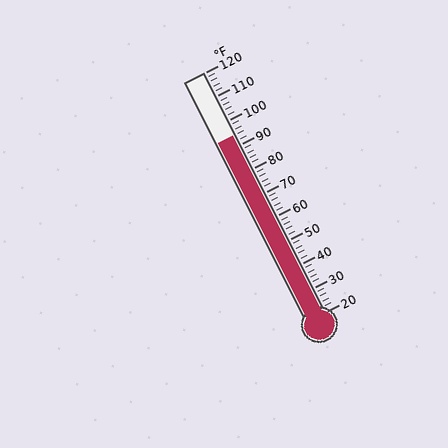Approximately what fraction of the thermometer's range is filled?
The thermometer is filled to approximately 75% of its range.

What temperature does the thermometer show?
The thermometer shows approximately 94°F.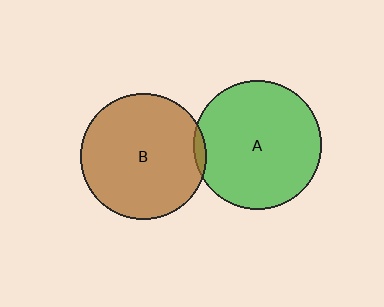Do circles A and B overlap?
Yes.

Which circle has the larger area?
Circle A (green).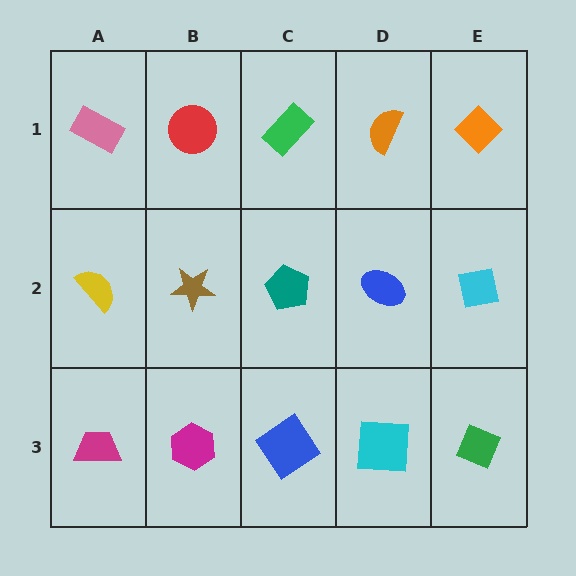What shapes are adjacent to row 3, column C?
A teal pentagon (row 2, column C), a magenta hexagon (row 3, column B), a cyan square (row 3, column D).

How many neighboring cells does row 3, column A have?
2.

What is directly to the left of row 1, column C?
A red circle.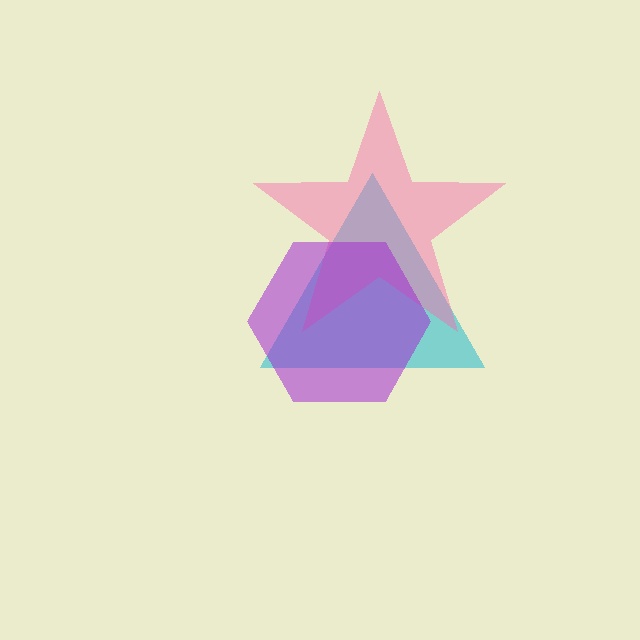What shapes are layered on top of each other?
The layered shapes are: a cyan triangle, a pink star, a purple hexagon.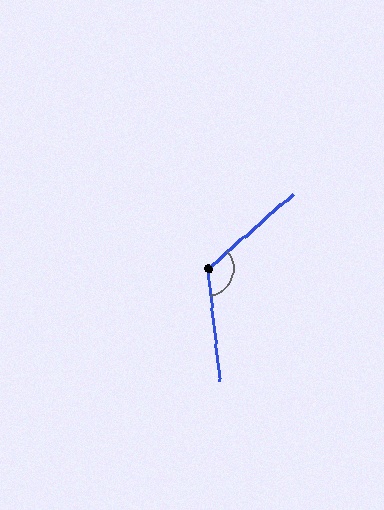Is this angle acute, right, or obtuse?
It is obtuse.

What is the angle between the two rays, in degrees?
Approximately 125 degrees.